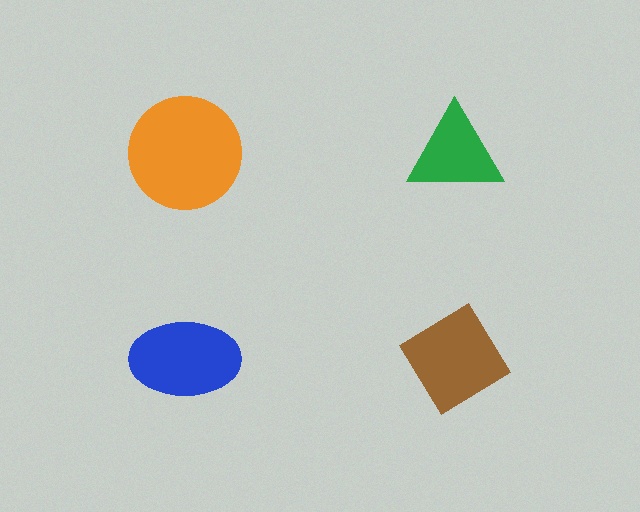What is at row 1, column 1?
An orange circle.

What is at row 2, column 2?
A brown diamond.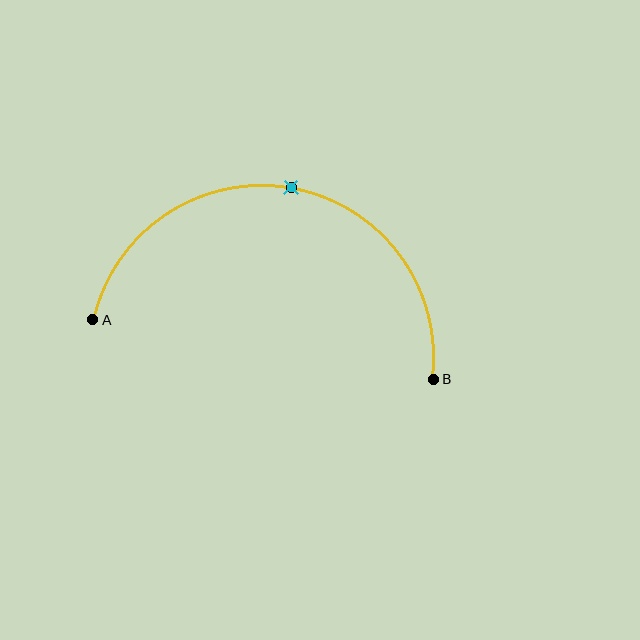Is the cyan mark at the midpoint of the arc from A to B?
Yes. The cyan mark lies on the arc at equal arc-length from both A and B — it is the arc midpoint.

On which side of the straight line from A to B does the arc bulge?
The arc bulges above the straight line connecting A and B.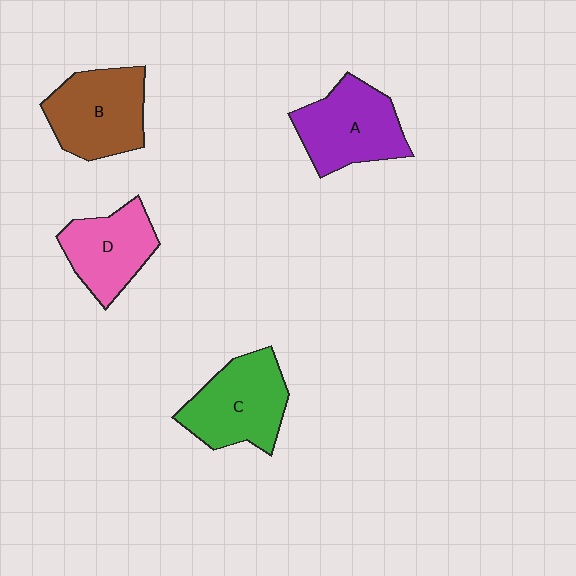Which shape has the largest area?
Shape B (brown).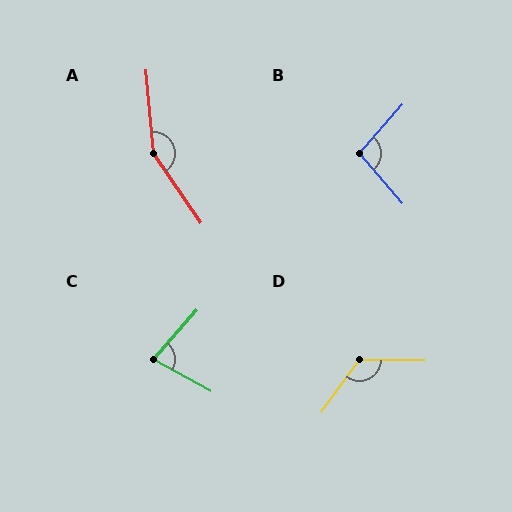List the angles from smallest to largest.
C (77°), B (98°), D (126°), A (151°).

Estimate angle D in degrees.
Approximately 126 degrees.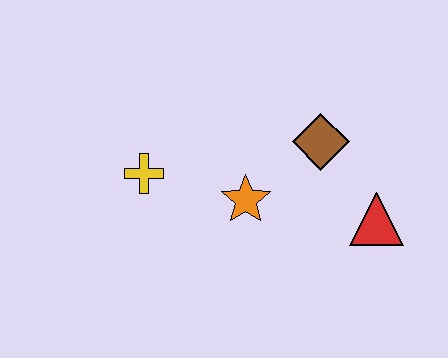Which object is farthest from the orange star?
The red triangle is farthest from the orange star.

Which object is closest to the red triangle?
The brown diamond is closest to the red triangle.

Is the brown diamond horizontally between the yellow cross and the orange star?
No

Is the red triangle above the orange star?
No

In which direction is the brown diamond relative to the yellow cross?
The brown diamond is to the right of the yellow cross.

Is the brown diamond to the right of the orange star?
Yes